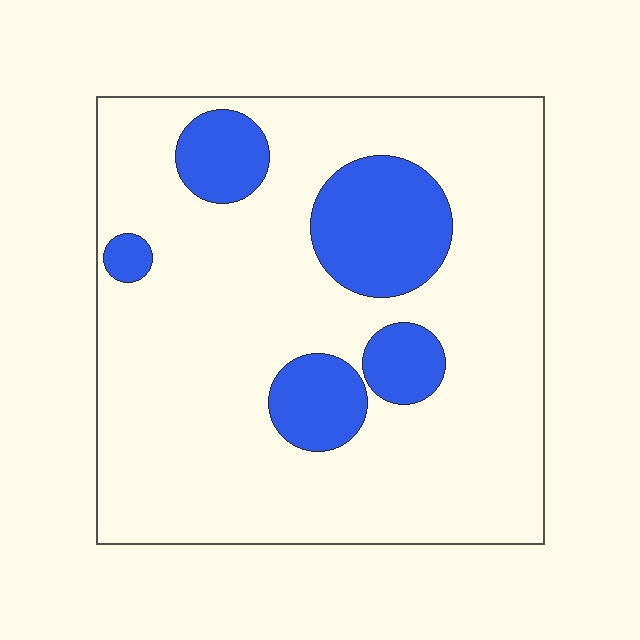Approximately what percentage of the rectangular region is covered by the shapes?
Approximately 20%.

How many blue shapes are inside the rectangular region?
5.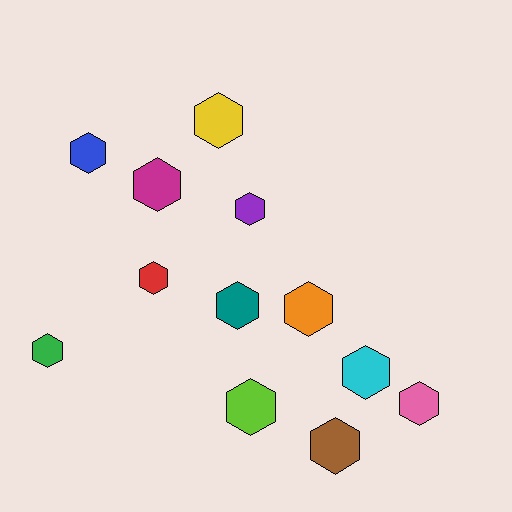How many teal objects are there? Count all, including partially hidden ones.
There is 1 teal object.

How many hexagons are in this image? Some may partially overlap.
There are 12 hexagons.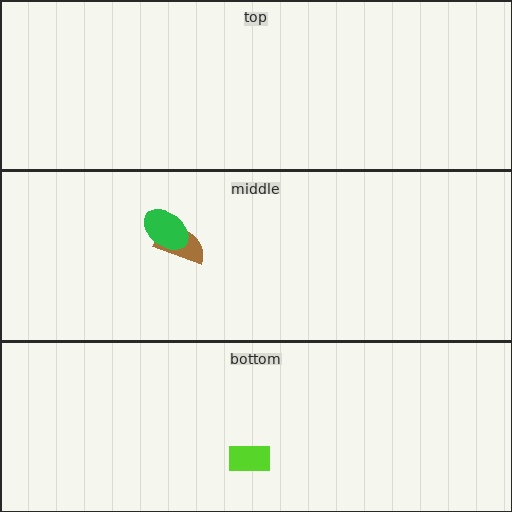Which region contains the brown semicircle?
The middle region.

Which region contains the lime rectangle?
The bottom region.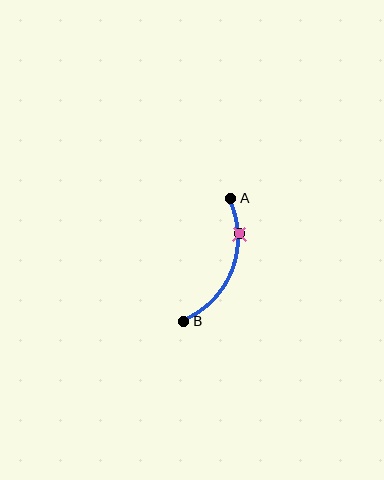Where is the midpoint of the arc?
The arc midpoint is the point on the curve farthest from the straight line joining A and B. It sits to the right of that line.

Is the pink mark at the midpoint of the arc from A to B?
No. The pink mark lies on the arc but is closer to endpoint A. The arc midpoint would be at the point on the curve equidistant along the arc from both A and B.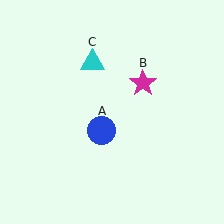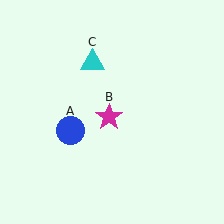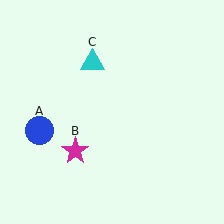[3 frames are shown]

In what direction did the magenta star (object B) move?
The magenta star (object B) moved down and to the left.